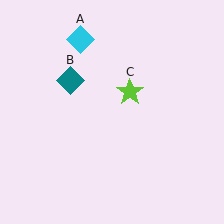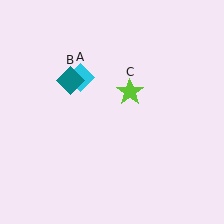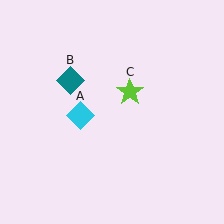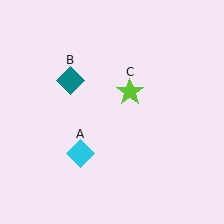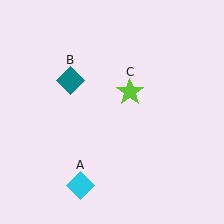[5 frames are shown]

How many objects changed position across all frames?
1 object changed position: cyan diamond (object A).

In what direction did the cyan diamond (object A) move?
The cyan diamond (object A) moved down.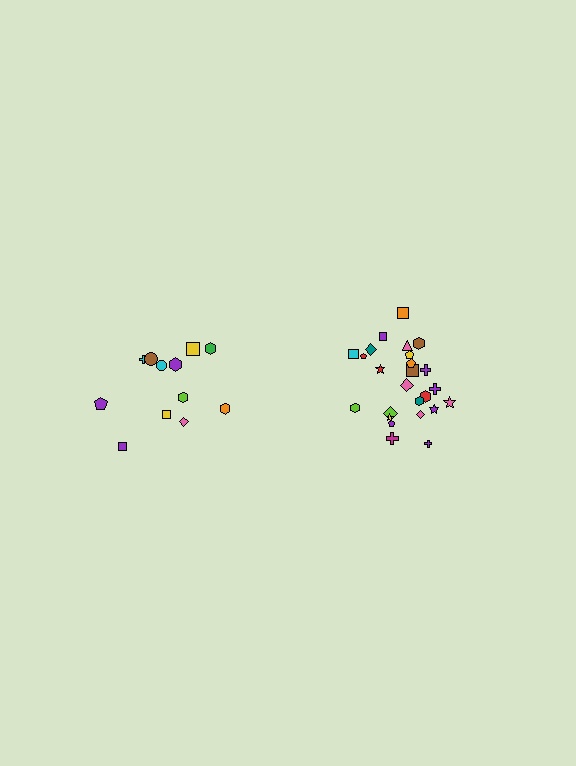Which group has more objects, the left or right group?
The right group.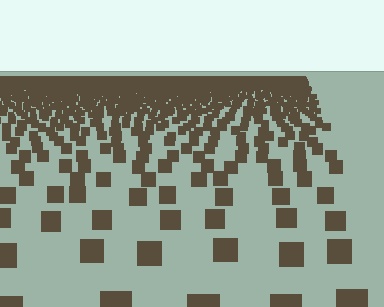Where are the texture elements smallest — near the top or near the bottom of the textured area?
Near the top.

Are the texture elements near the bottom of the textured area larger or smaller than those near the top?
Larger. Near the bottom, elements are closer to the viewer and appear at a bigger on-screen size.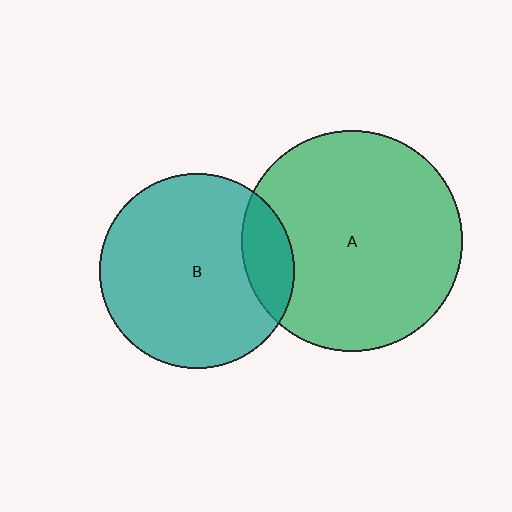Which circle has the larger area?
Circle A (green).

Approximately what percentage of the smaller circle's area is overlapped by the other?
Approximately 15%.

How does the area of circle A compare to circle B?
Approximately 1.3 times.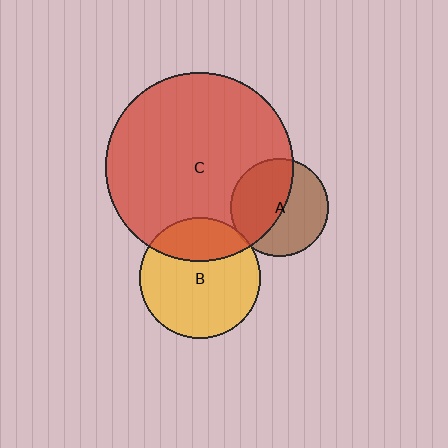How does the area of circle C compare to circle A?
Approximately 3.7 times.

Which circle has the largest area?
Circle C (red).